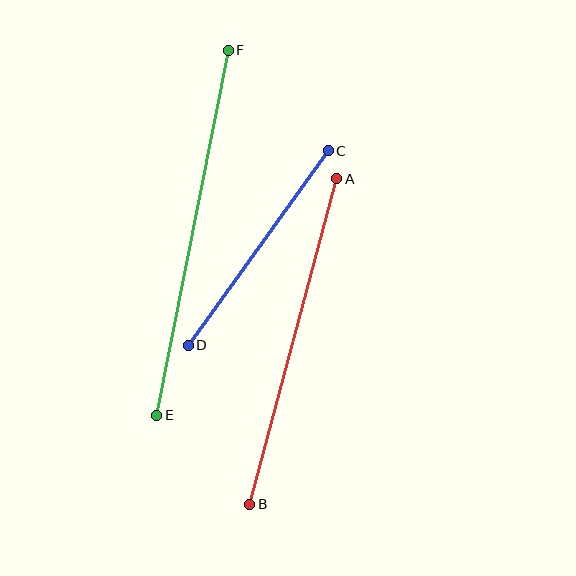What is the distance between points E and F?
The distance is approximately 372 pixels.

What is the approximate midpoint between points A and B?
The midpoint is at approximately (293, 341) pixels.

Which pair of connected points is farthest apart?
Points E and F are farthest apart.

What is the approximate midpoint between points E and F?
The midpoint is at approximately (193, 233) pixels.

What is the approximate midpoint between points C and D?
The midpoint is at approximately (258, 248) pixels.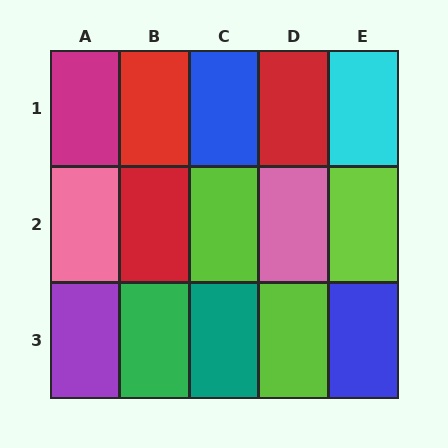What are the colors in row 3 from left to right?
Purple, green, teal, lime, blue.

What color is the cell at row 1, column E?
Cyan.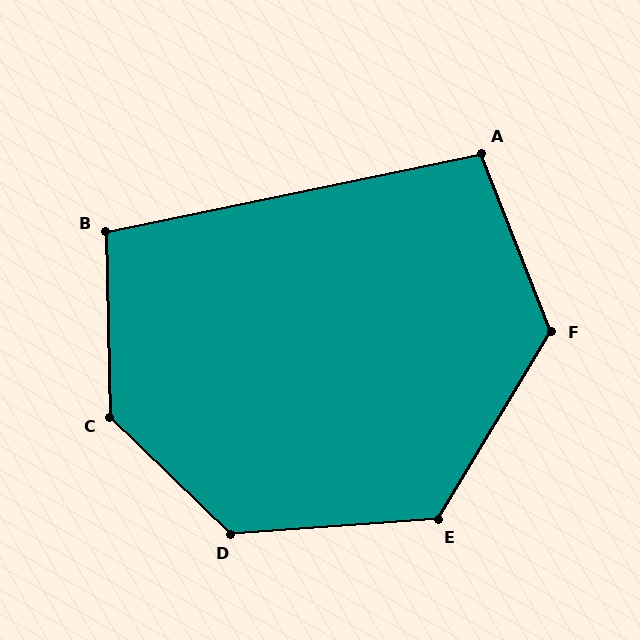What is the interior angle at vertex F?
Approximately 127 degrees (obtuse).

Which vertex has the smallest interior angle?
A, at approximately 100 degrees.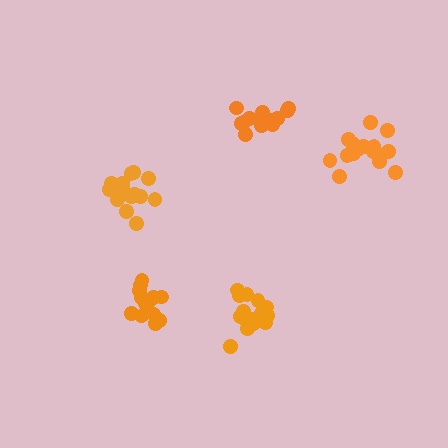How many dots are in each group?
Group 1: 13 dots, Group 2: 14 dots, Group 3: 17 dots, Group 4: 17 dots, Group 5: 17 dots (78 total).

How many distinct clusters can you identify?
There are 5 distinct clusters.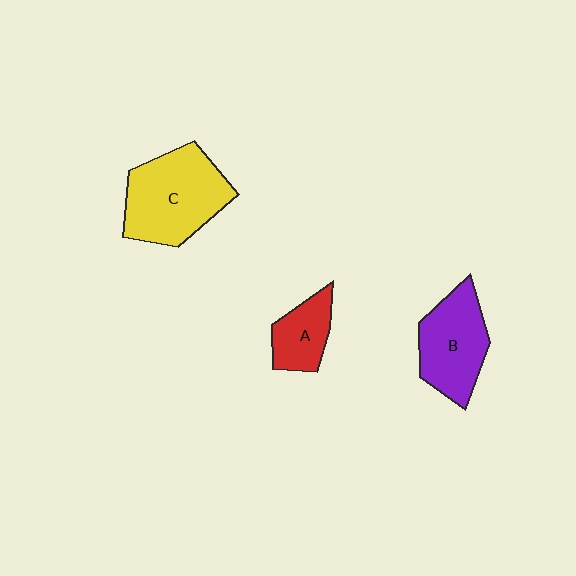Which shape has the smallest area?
Shape A (red).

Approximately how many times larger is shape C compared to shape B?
Approximately 1.3 times.